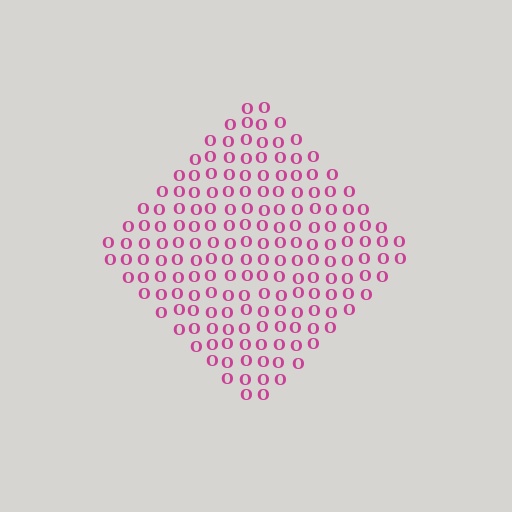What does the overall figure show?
The overall figure shows a diamond.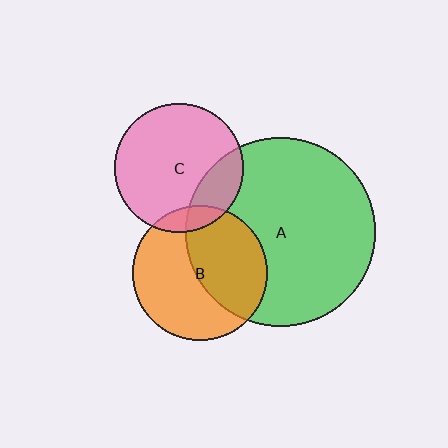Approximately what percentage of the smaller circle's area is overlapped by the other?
Approximately 45%.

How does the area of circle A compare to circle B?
Approximately 2.0 times.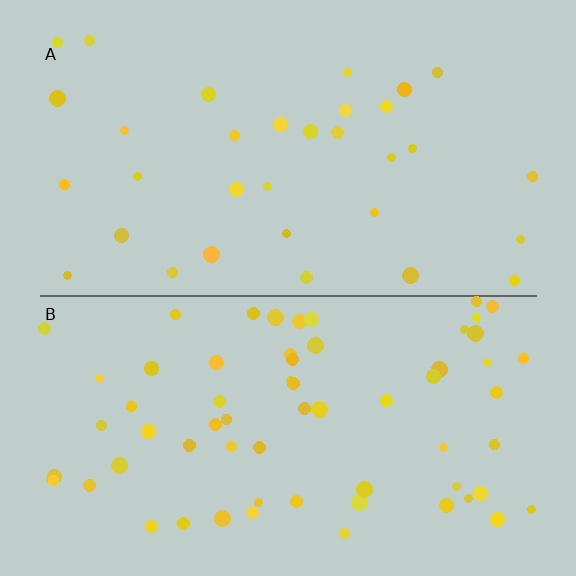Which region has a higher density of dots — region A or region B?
B (the bottom).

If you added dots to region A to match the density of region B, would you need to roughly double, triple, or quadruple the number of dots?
Approximately double.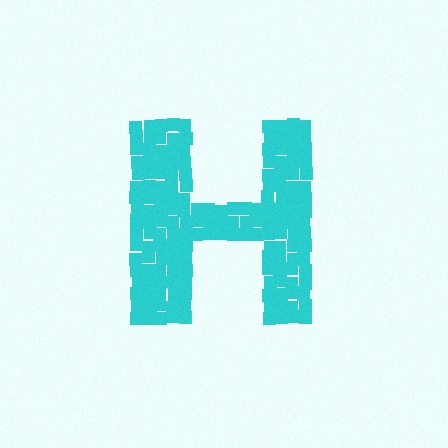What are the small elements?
The small elements are squares.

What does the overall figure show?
The overall figure shows the letter H.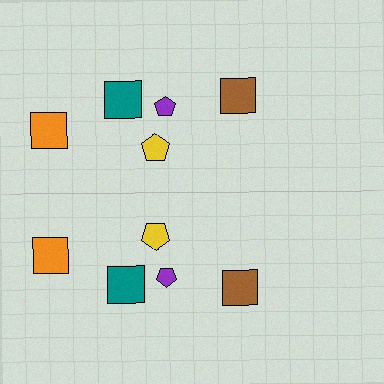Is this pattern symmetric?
Yes, this pattern has bilateral (reflection) symmetry.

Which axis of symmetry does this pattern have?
The pattern has a horizontal axis of symmetry running through the center of the image.